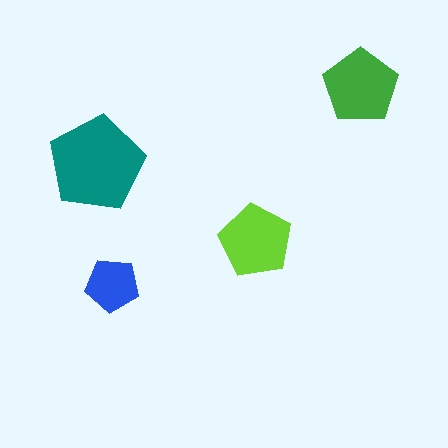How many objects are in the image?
There are 4 objects in the image.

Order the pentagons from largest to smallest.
the teal one, the green one, the lime one, the blue one.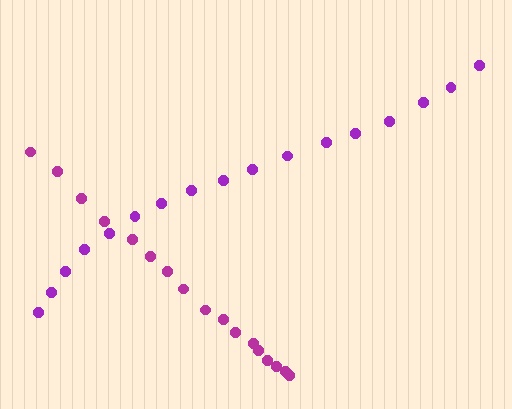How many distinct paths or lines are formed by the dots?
There are 2 distinct paths.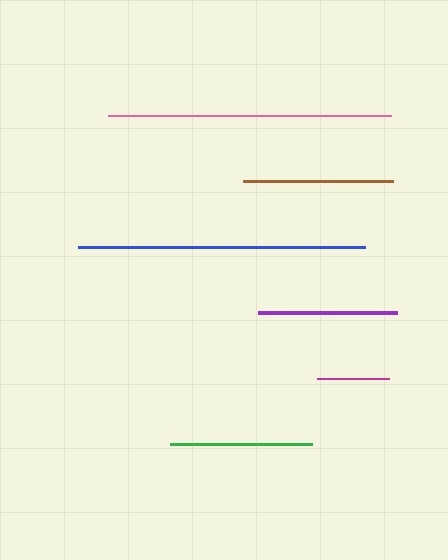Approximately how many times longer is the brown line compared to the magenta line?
The brown line is approximately 2.1 times the length of the magenta line.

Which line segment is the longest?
The blue line is the longest at approximately 287 pixels.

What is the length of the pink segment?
The pink segment is approximately 283 pixels long.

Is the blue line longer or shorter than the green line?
The blue line is longer than the green line.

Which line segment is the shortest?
The magenta line is the shortest at approximately 72 pixels.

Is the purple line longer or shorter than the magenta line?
The purple line is longer than the magenta line.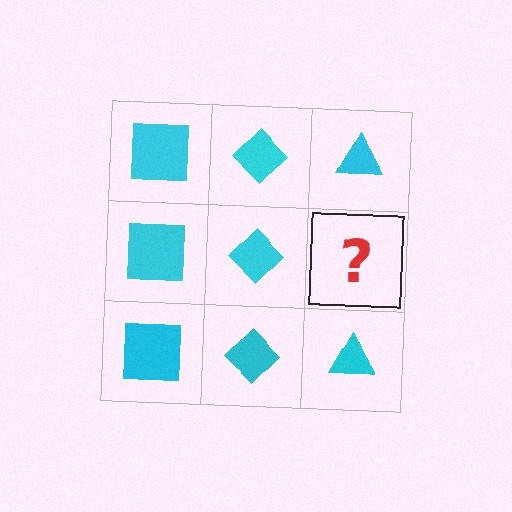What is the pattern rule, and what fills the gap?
The rule is that each column has a consistent shape. The gap should be filled with a cyan triangle.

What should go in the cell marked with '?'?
The missing cell should contain a cyan triangle.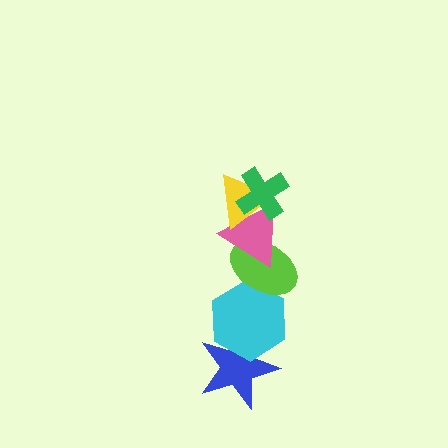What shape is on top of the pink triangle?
The yellow triangle is on top of the pink triangle.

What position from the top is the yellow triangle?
The yellow triangle is 2nd from the top.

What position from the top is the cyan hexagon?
The cyan hexagon is 5th from the top.